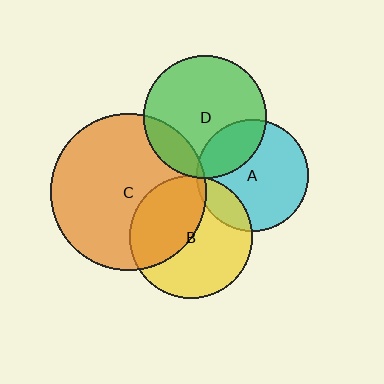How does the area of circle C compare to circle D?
Approximately 1.6 times.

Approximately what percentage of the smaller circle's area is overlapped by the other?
Approximately 5%.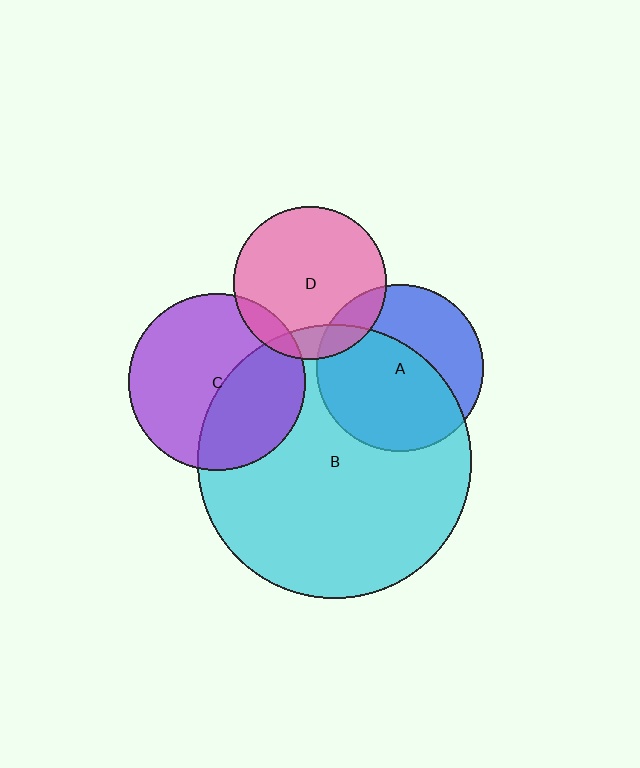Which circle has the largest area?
Circle B (cyan).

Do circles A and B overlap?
Yes.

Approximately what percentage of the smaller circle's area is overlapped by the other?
Approximately 60%.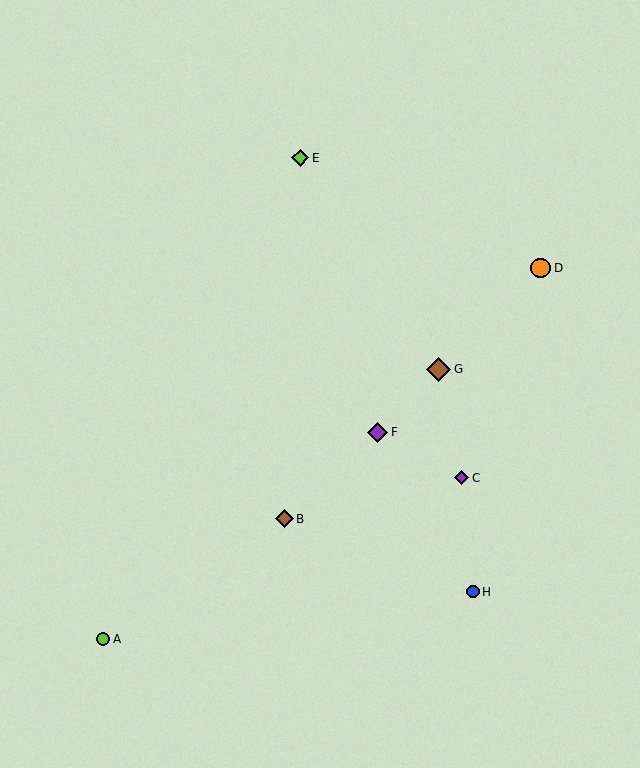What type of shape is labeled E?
Shape E is a lime diamond.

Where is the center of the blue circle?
The center of the blue circle is at (473, 592).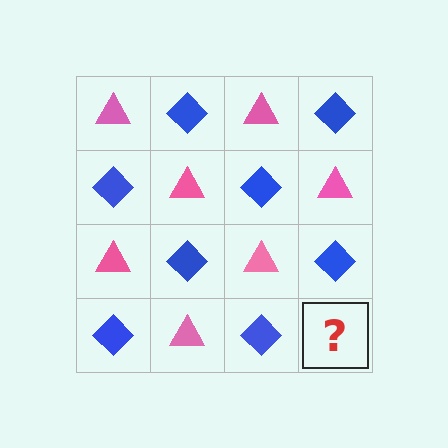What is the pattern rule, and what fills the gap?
The rule is that it alternates pink triangle and blue diamond in a checkerboard pattern. The gap should be filled with a pink triangle.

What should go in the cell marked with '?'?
The missing cell should contain a pink triangle.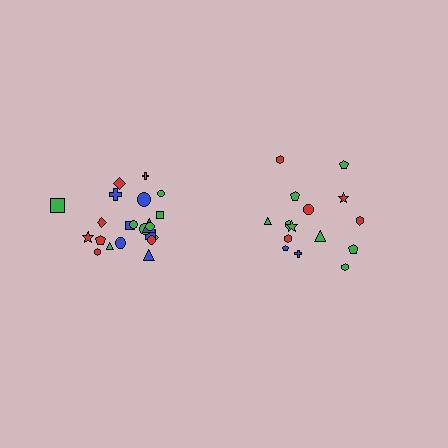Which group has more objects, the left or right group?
The left group.